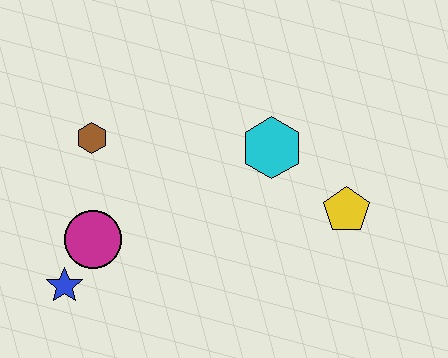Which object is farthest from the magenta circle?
The yellow pentagon is farthest from the magenta circle.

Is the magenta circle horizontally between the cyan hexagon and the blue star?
Yes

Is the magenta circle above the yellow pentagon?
No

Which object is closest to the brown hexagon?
The magenta circle is closest to the brown hexagon.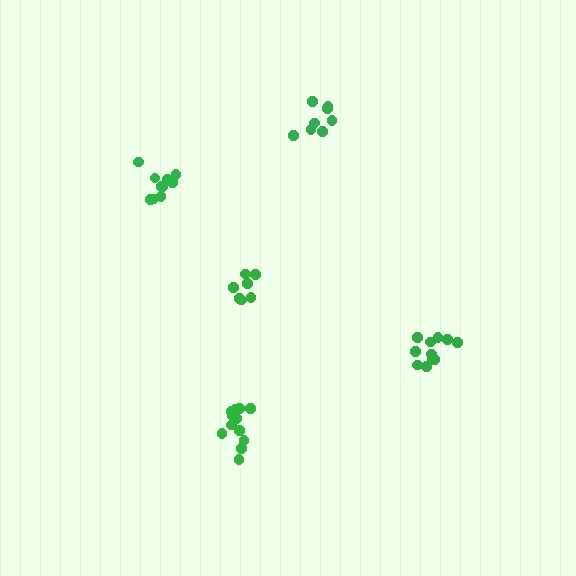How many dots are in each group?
Group 1: 10 dots, Group 2: 12 dots, Group 3: 11 dots, Group 4: 7 dots, Group 5: 8 dots (48 total).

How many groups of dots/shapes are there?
There are 5 groups.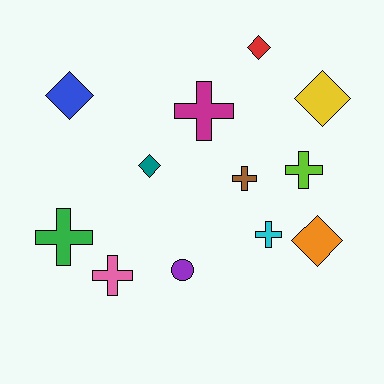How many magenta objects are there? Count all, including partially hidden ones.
There is 1 magenta object.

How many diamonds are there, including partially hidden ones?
There are 5 diamonds.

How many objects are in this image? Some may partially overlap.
There are 12 objects.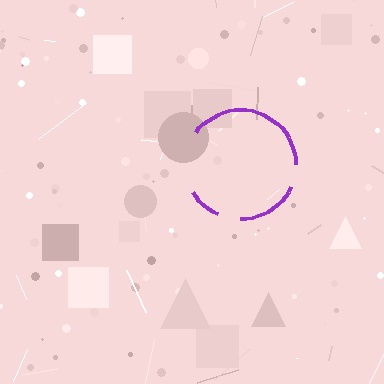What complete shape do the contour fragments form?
The contour fragments form a circle.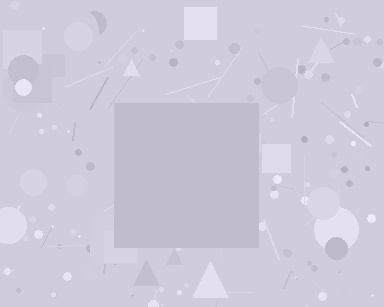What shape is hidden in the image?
A square is hidden in the image.